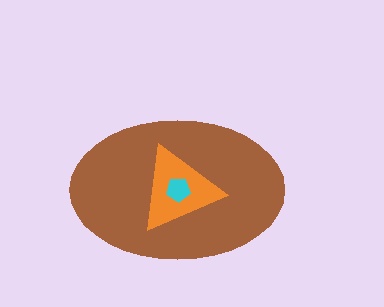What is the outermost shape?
The brown ellipse.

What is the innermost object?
The cyan pentagon.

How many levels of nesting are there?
3.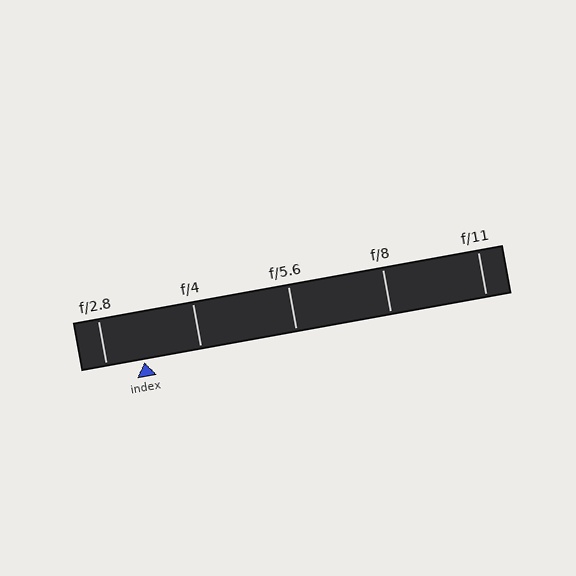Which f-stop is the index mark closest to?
The index mark is closest to f/2.8.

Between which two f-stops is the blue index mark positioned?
The index mark is between f/2.8 and f/4.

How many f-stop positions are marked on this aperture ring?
There are 5 f-stop positions marked.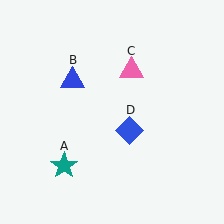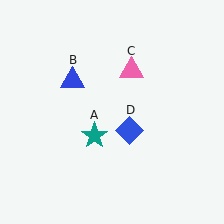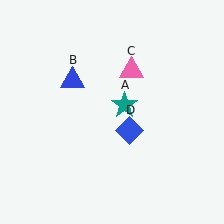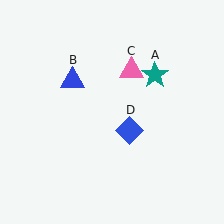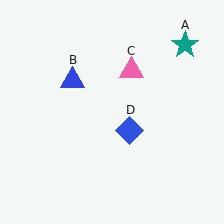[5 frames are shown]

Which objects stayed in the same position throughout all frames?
Blue triangle (object B) and pink triangle (object C) and blue diamond (object D) remained stationary.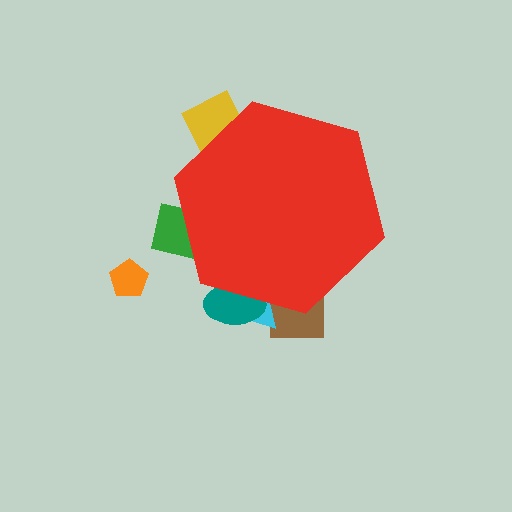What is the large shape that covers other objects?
A red hexagon.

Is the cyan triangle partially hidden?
Yes, the cyan triangle is partially hidden behind the red hexagon.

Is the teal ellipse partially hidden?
Yes, the teal ellipse is partially hidden behind the red hexagon.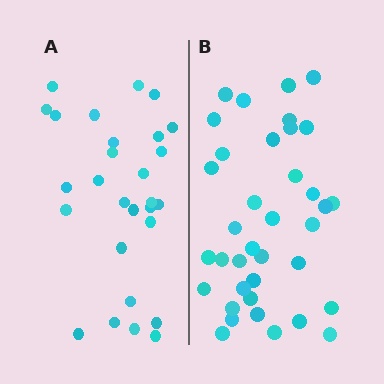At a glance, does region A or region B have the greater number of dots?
Region B (the right region) has more dots.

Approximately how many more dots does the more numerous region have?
Region B has roughly 8 or so more dots than region A.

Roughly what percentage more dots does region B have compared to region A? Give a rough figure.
About 30% more.